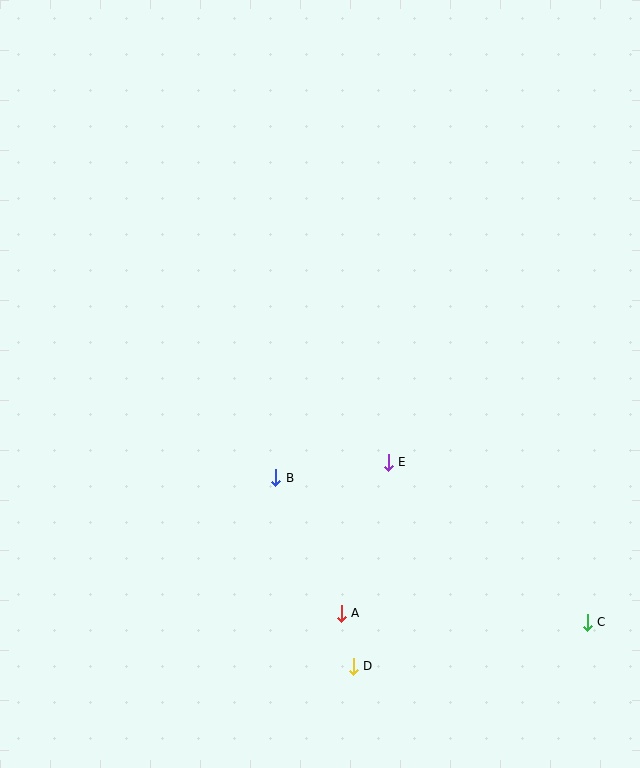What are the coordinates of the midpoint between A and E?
The midpoint between A and E is at (365, 538).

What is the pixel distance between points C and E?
The distance between C and E is 255 pixels.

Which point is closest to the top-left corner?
Point B is closest to the top-left corner.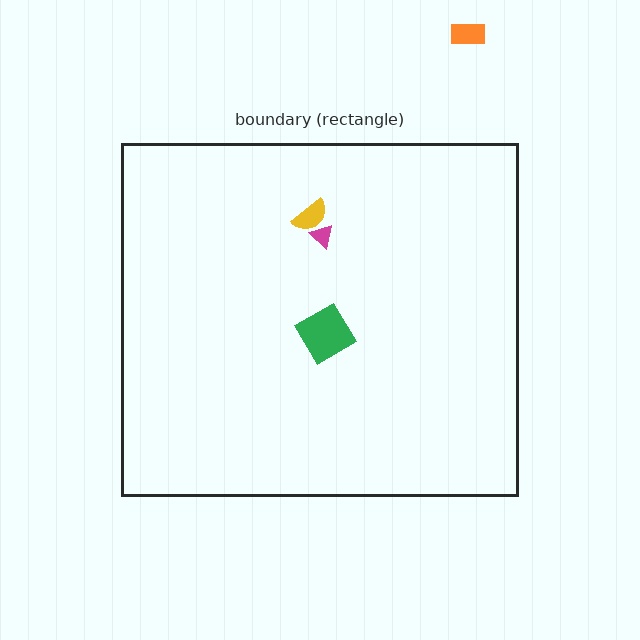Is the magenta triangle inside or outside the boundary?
Inside.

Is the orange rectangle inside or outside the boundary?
Outside.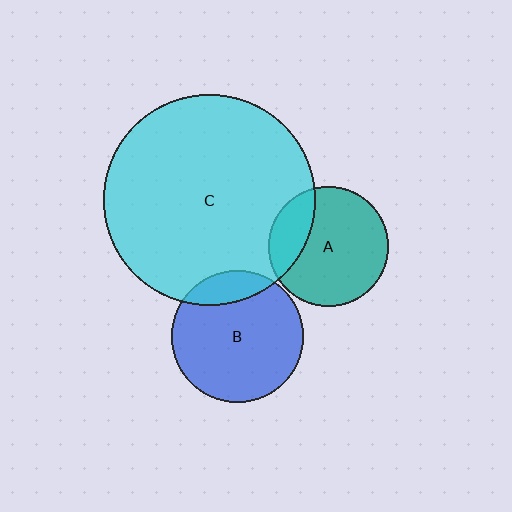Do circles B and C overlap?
Yes.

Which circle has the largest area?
Circle C (cyan).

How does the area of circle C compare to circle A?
Approximately 3.1 times.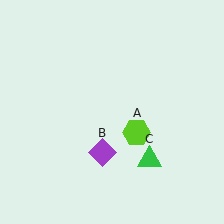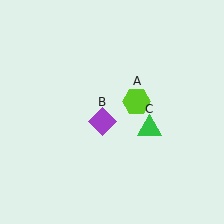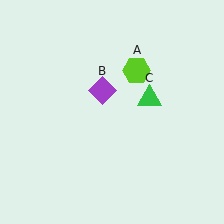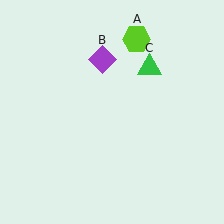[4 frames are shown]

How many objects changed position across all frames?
3 objects changed position: lime hexagon (object A), purple diamond (object B), green triangle (object C).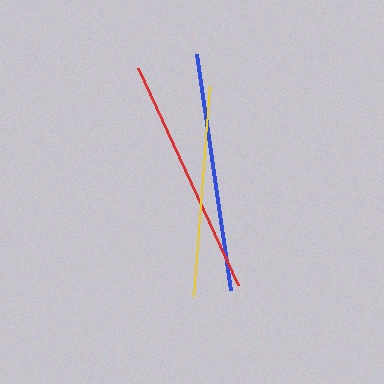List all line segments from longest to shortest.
From longest to shortest: red, blue, yellow.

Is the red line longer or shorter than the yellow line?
The red line is longer than the yellow line.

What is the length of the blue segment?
The blue segment is approximately 238 pixels long.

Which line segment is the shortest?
The yellow line is the shortest at approximately 210 pixels.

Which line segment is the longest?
The red line is the longest at approximately 239 pixels.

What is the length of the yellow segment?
The yellow segment is approximately 210 pixels long.